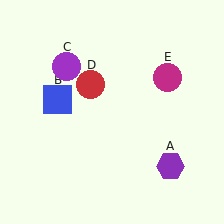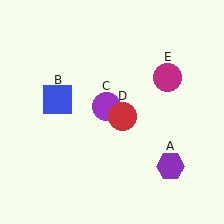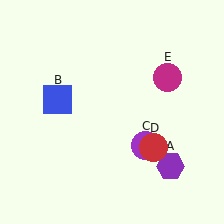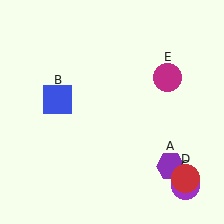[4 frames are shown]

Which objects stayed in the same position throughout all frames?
Purple hexagon (object A) and blue square (object B) and magenta circle (object E) remained stationary.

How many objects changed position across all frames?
2 objects changed position: purple circle (object C), red circle (object D).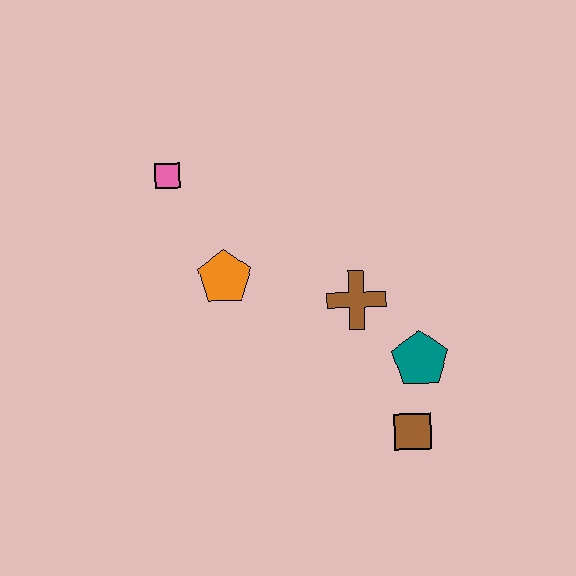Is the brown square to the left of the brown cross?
No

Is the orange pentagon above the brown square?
Yes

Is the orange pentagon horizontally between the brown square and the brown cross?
No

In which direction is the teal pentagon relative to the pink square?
The teal pentagon is to the right of the pink square.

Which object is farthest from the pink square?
The brown square is farthest from the pink square.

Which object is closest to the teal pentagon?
The brown square is closest to the teal pentagon.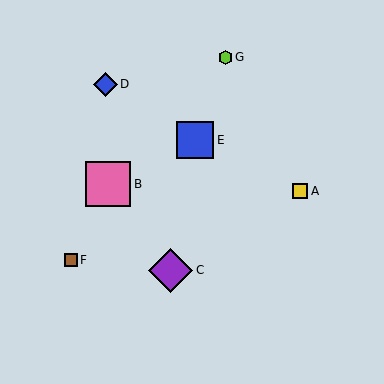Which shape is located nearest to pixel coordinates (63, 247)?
The brown square (labeled F) at (71, 260) is nearest to that location.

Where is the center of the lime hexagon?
The center of the lime hexagon is at (225, 57).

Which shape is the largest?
The pink square (labeled B) is the largest.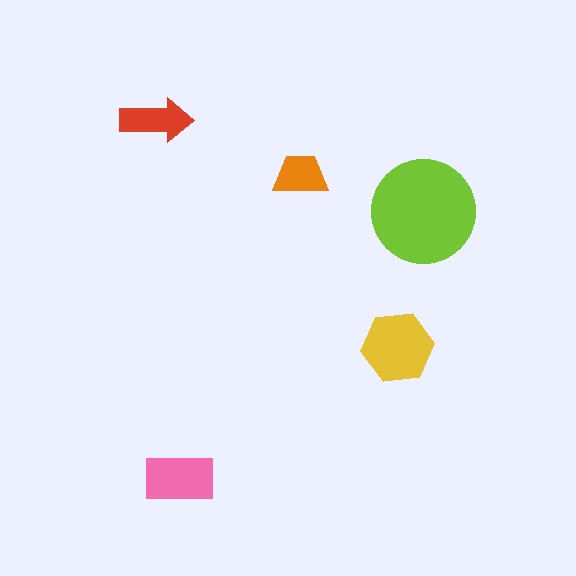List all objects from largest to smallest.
The lime circle, the yellow hexagon, the pink rectangle, the red arrow, the orange trapezoid.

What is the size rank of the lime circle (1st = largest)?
1st.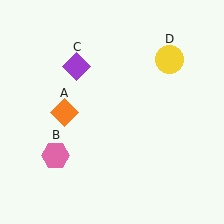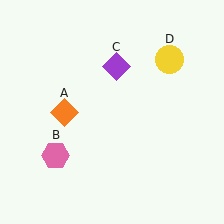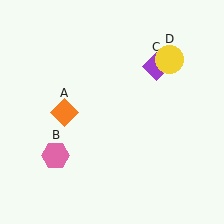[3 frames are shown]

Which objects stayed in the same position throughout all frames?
Orange diamond (object A) and pink hexagon (object B) and yellow circle (object D) remained stationary.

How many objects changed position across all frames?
1 object changed position: purple diamond (object C).